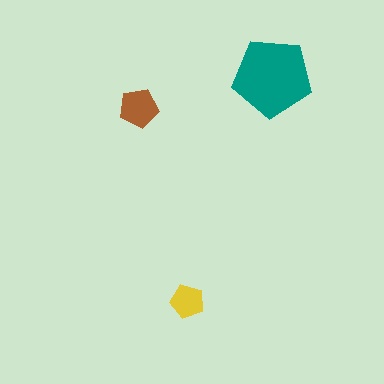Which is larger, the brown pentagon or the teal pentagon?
The teal one.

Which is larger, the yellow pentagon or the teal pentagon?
The teal one.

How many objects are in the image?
There are 3 objects in the image.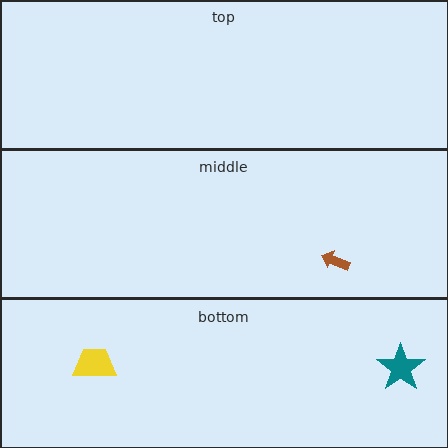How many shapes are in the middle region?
1.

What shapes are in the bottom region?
The teal star, the yellow trapezoid.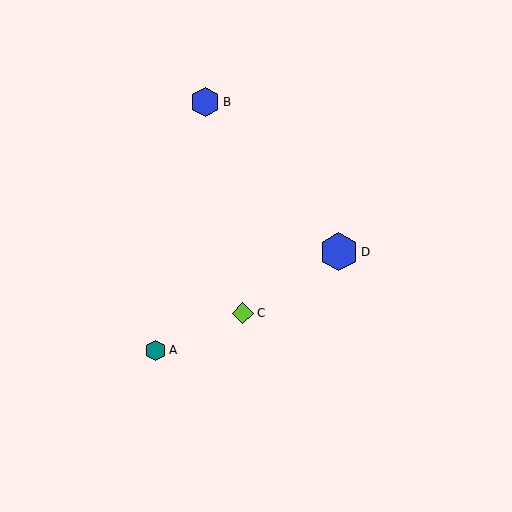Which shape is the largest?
The blue hexagon (labeled D) is the largest.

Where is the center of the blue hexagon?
The center of the blue hexagon is at (339, 252).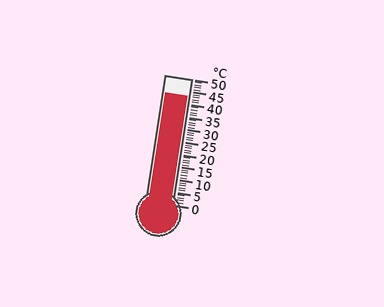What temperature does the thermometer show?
The thermometer shows approximately 43°C.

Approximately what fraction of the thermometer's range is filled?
The thermometer is filled to approximately 85% of its range.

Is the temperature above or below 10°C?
The temperature is above 10°C.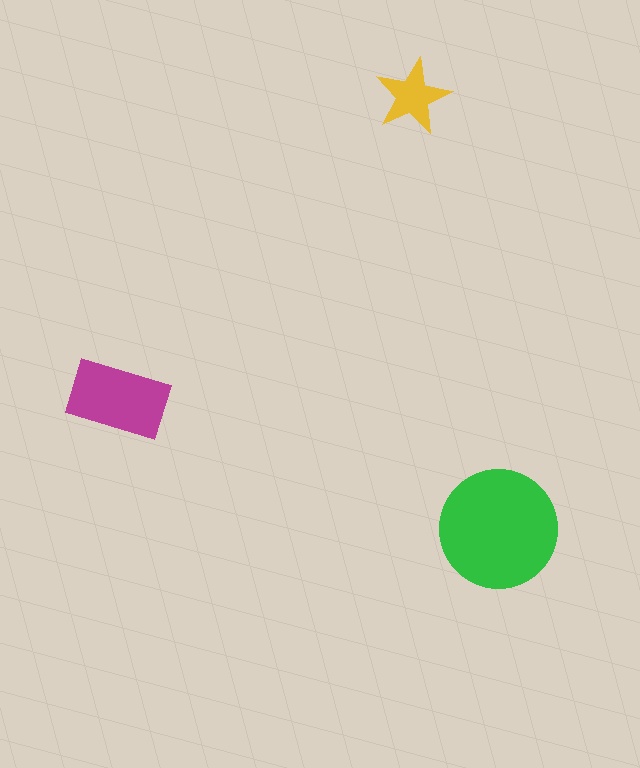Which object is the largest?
The green circle.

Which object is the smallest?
The yellow star.